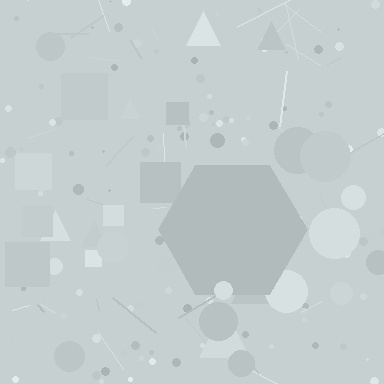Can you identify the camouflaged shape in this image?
The camouflaged shape is a hexagon.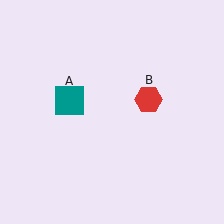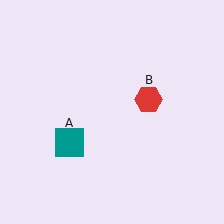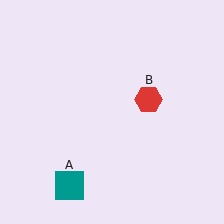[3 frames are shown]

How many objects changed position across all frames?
1 object changed position: teal square (object A).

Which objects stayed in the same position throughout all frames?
Red hexagon (object B) remained stationary.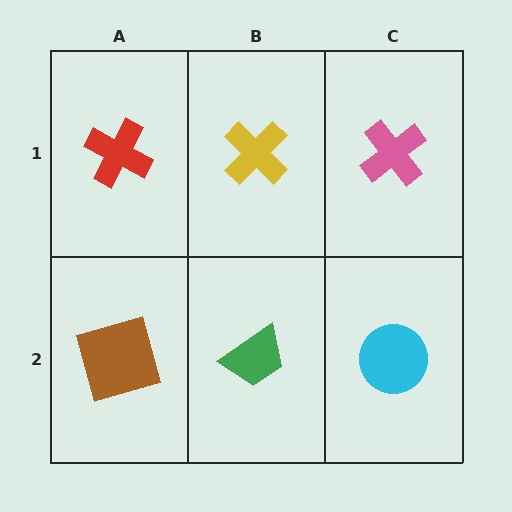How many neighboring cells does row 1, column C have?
2.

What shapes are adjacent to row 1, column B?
A green trapezoid (row 2, column B), a red cross (row 1, column A), a pink cross (row 1, column C).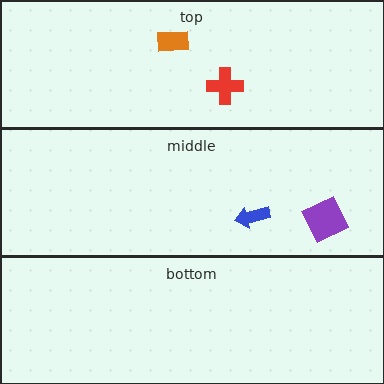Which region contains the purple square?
The middle region.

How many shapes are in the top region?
2.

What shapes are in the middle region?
The purple square, the blue arrow.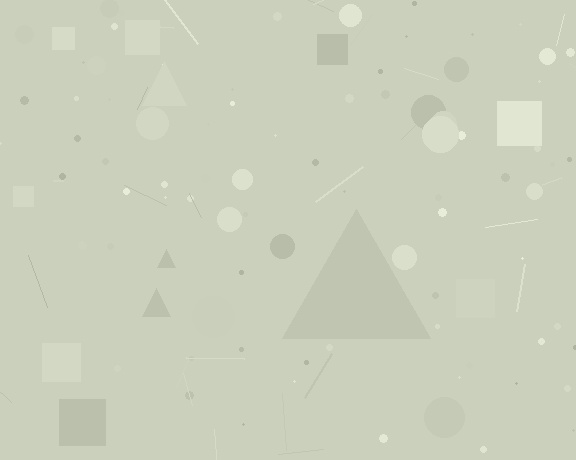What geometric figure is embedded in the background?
A triangle is embedded in the background.